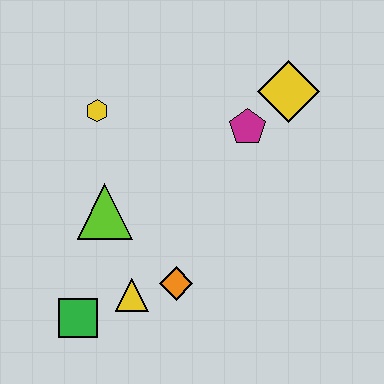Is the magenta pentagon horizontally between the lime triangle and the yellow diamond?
Yes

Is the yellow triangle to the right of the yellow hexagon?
Yes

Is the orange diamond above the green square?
Yes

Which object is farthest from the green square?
The yellow diamond is farthest from the green square.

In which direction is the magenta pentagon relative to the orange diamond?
The magenta pentagon is above the orange diamond.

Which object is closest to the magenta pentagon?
The yellow diamond is closest to the magenta pentagon.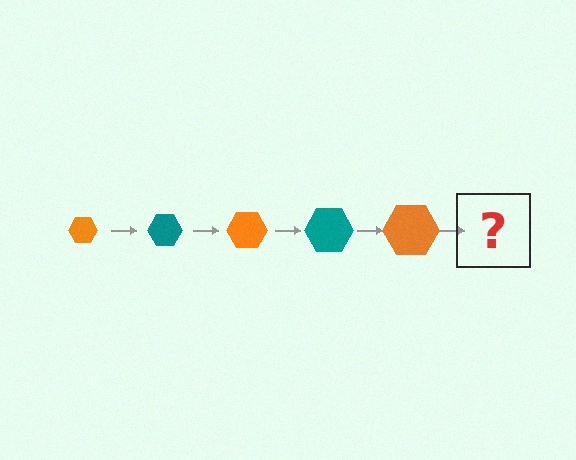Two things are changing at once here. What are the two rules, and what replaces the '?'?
The two rules are that the hexagon grows larger each step and the color cycles through orange and teal. The '?' should be a teal hexagon, larger than the previous one.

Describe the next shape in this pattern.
It should be a teal hexagon, larger than the previous one.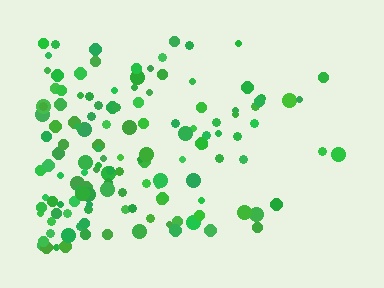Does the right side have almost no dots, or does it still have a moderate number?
Still a moderate number, just noticeably fewer than the left.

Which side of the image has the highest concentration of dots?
The left.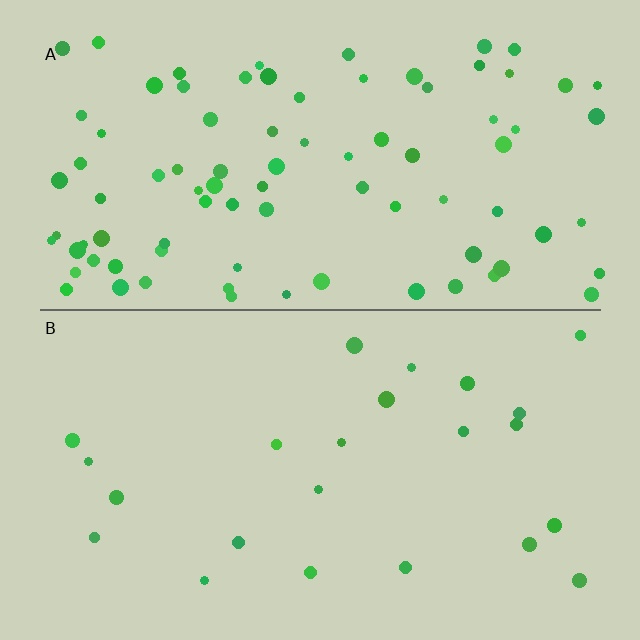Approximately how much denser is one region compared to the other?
Approximately 3.7× — region A over region B.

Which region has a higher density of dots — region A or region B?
A (the top).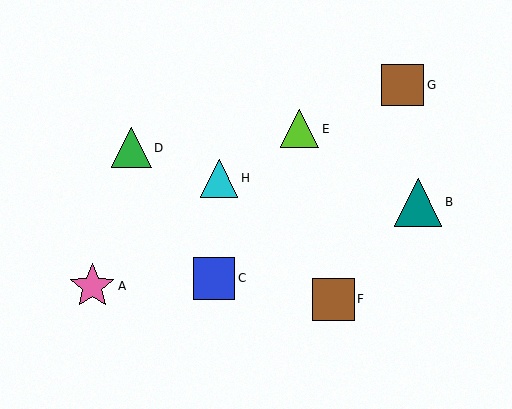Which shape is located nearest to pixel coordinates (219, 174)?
The cyan triangle (labeled H) at (219, 178) is nearest to that location.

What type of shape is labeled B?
Shape B is a teal triangle.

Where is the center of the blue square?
The center of the blue square is at (214, 278).